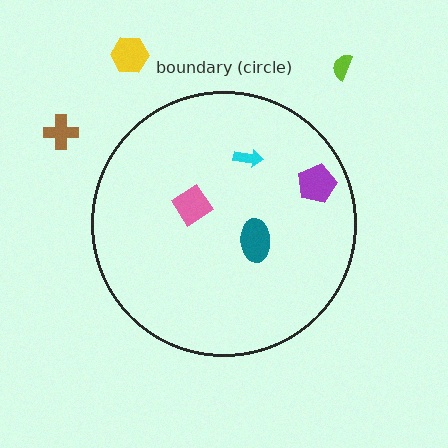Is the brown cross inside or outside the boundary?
Outside.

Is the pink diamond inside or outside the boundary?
Inside.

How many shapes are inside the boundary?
4 inside, 3 outside.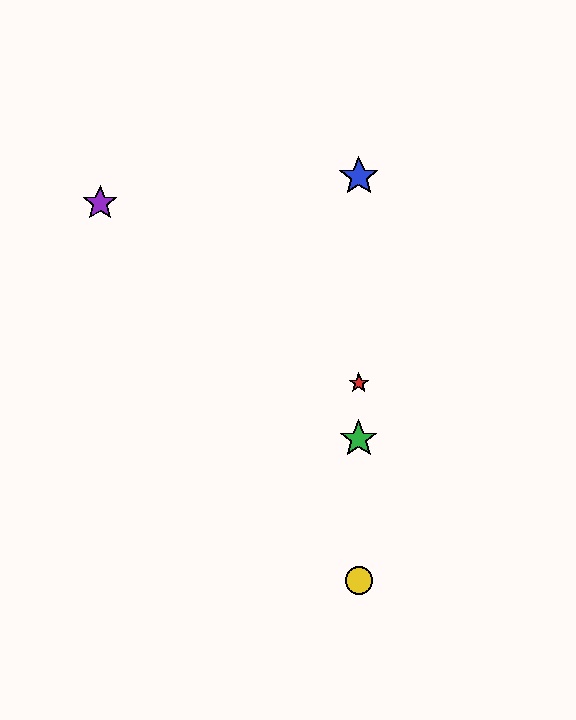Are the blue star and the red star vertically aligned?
Yes, both are at x≈359.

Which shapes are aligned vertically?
The red star, the blue star, the green star, the yellow circle are aligned vertically.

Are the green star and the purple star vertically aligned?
No, the green star is at x≈359 and the purple star is at x≈100.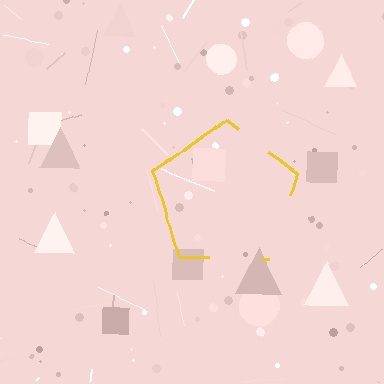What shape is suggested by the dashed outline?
The dashed outline suggests a pentagon.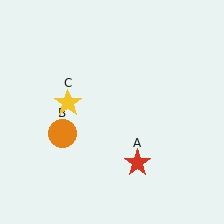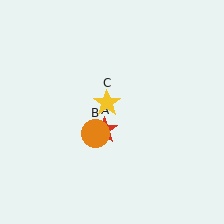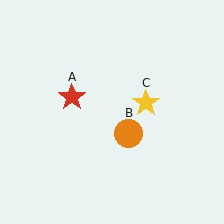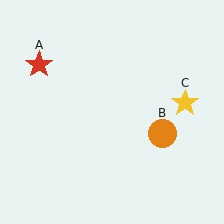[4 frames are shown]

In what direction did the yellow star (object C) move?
The yellow star (object C) moved right.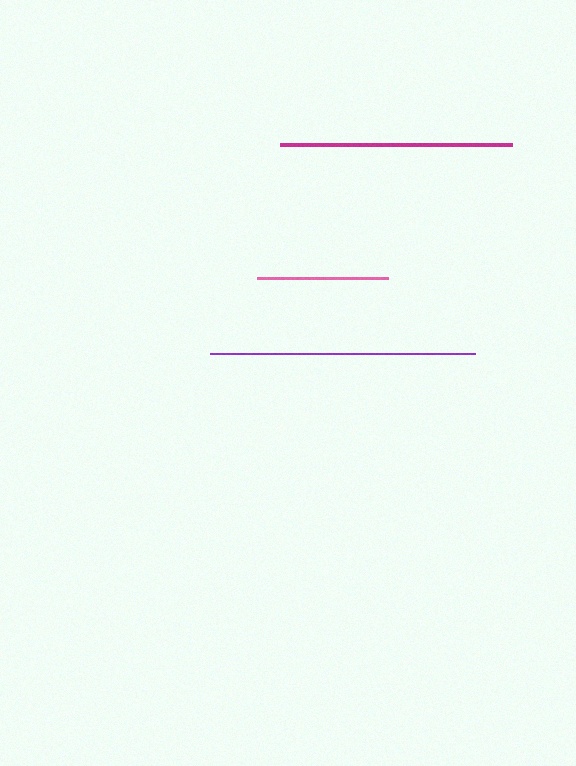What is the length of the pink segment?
The pink segment is approximately 131 pixels long.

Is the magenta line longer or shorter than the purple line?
The purple line is longer than the magenta line.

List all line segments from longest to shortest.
From longest to shortest: purple, magenta, pink.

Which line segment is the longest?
The purple line is the longest at approximately 265 pixels.